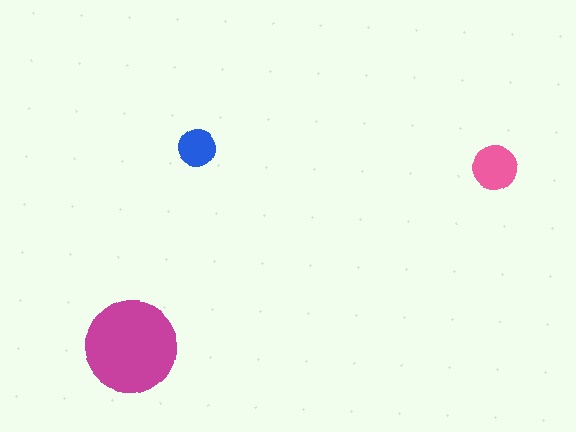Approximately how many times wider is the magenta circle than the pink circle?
About 2 times wider.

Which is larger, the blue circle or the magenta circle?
The magenta one.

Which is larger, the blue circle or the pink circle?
The pink one.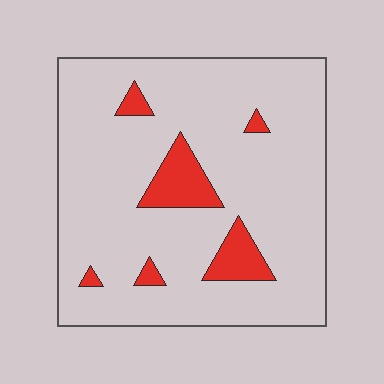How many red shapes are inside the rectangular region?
6.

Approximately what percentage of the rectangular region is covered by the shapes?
Approximately 10%.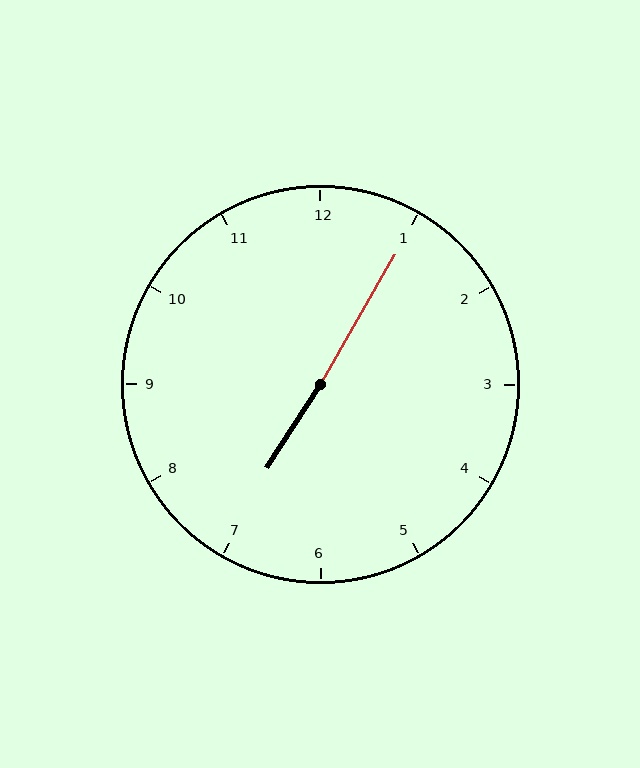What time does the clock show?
7:05.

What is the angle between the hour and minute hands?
Approximately 178 degrees.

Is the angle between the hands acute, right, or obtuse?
It is obtuse.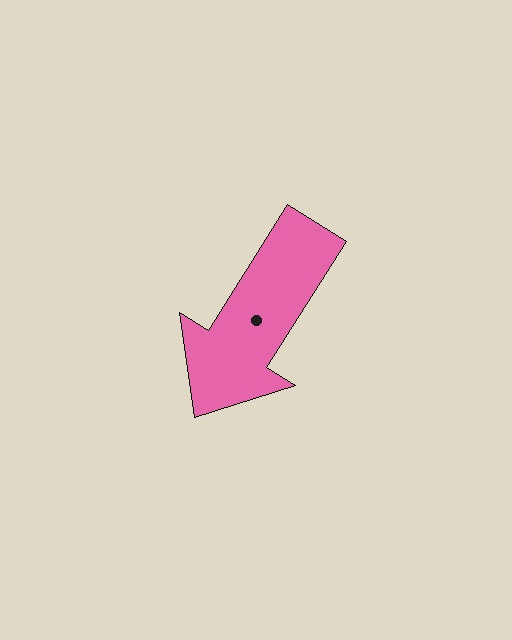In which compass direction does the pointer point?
Southwest.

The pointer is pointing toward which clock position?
Roughly 7 o'clock.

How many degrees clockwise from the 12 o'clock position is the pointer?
Approximately 212 degrees.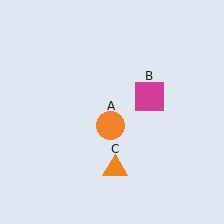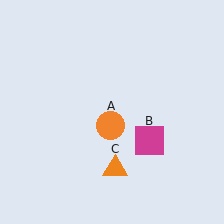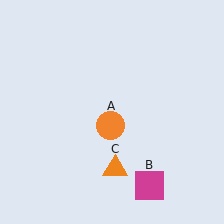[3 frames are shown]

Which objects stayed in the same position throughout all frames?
Orange circle (object A) and orange triangle (object C) remained stationary.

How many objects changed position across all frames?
1 object changed position: magenta square (object B).